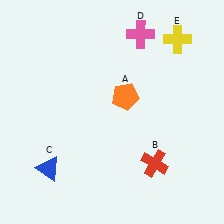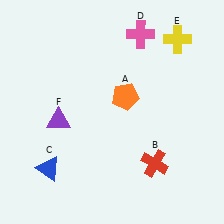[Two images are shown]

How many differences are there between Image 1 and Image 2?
There is 1 difference between the two images.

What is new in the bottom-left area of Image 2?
A purple triangle (F) was added in the bottom-left area of Image 2.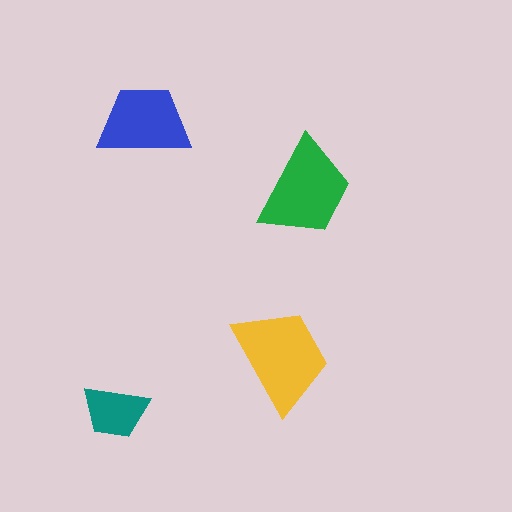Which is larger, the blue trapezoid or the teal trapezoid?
The blue one.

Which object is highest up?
The blue trapezoid is topmost.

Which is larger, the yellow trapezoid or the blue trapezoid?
The yellow one.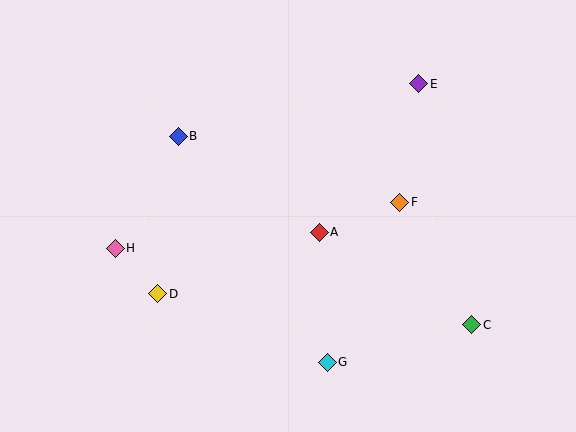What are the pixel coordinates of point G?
Point G is at (327, 362).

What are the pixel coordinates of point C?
Point C is at (472, 325).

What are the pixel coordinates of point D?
Point D is at (158, 294).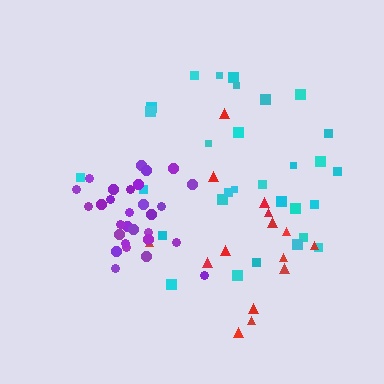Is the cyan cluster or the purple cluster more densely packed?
Purple.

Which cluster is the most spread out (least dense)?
Red.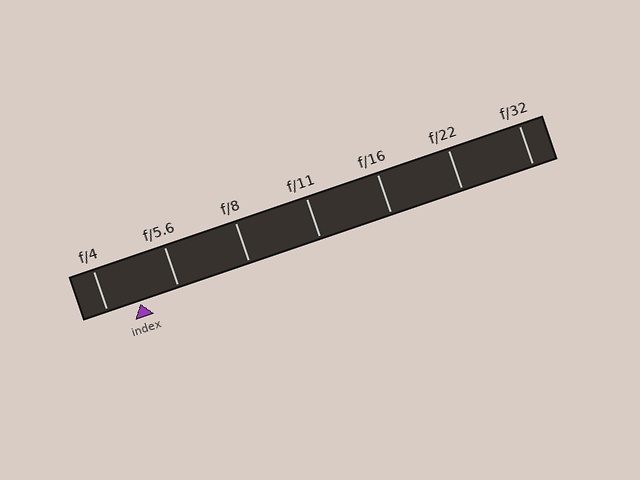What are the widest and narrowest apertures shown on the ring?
The widest aperture shown is f/4 and the narrowest is f/32.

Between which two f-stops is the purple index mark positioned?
The index mark is between f/4 and f/5.6.